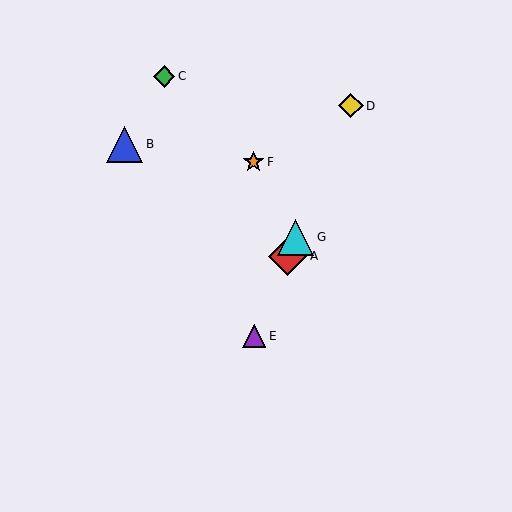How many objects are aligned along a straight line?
4 objects (A, D, E, G) are aligned along a straight line.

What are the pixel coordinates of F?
Object F is at (254, 162).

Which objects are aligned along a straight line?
Objects A, D, E, G are aligned along a straight line.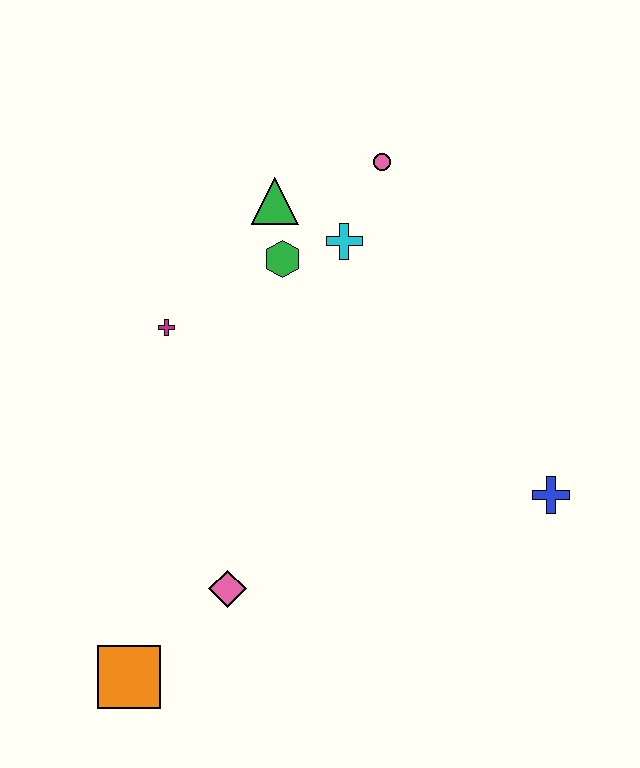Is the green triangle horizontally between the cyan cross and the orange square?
Yes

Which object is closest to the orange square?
The pink diamond is closest to the orange square.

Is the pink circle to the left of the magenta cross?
No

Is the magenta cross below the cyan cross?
Yes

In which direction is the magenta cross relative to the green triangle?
The magenta cross is below the green triangle.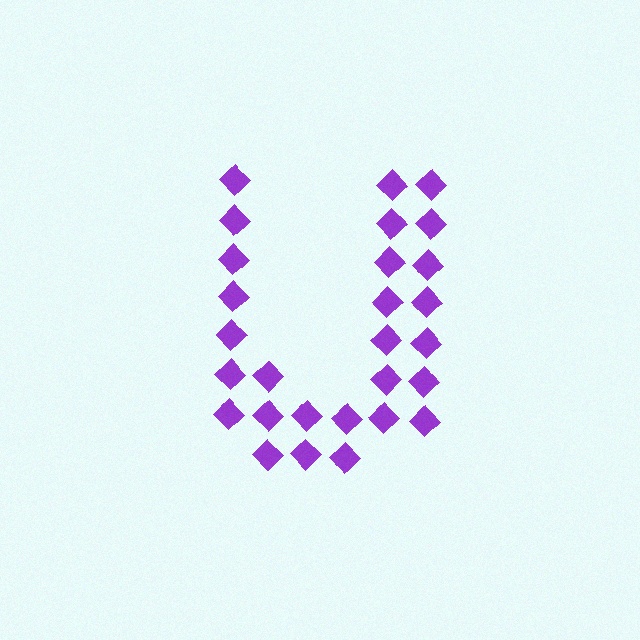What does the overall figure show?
The overall figure shows the letter U.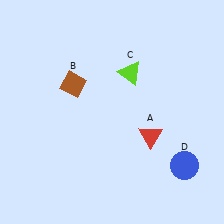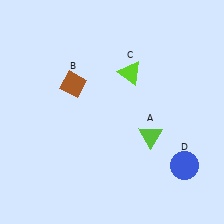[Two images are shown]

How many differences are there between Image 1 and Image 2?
There is 1 difference between the two images.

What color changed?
The triangle (A) changed from red in Image 1 to lime in Image 2.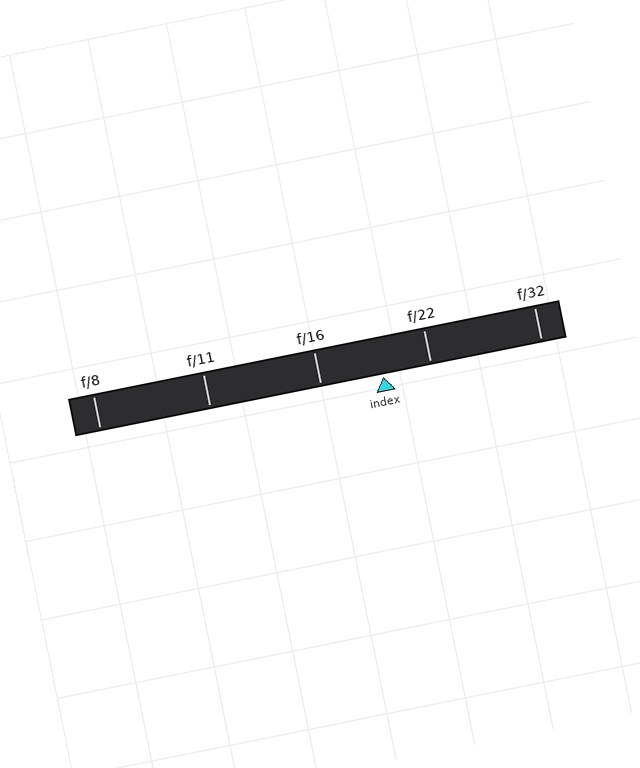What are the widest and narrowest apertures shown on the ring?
The widest aperture shown is f/8 and the narrowest is f/32.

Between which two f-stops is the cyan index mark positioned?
The index mark is between f/16 and f/22.